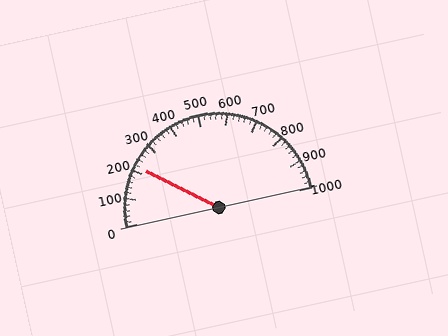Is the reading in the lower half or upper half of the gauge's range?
The reading is in the lower half of the range (0 to 1000).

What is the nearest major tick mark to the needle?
The nearest major tick mark is 200.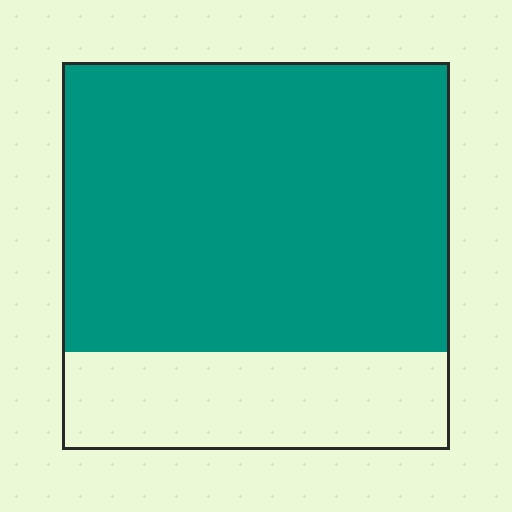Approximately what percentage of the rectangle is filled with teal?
Approximately 75%.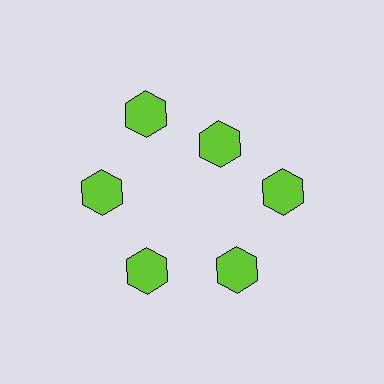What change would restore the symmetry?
The symmetry would be restored by moving it outward, back onto the ring so that all 6 hexagons sit at equal angles and equal distance from the center.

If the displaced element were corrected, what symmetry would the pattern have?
It would have 6-fold rotational symmetry — the pattern would map onto itself every 60 degrees.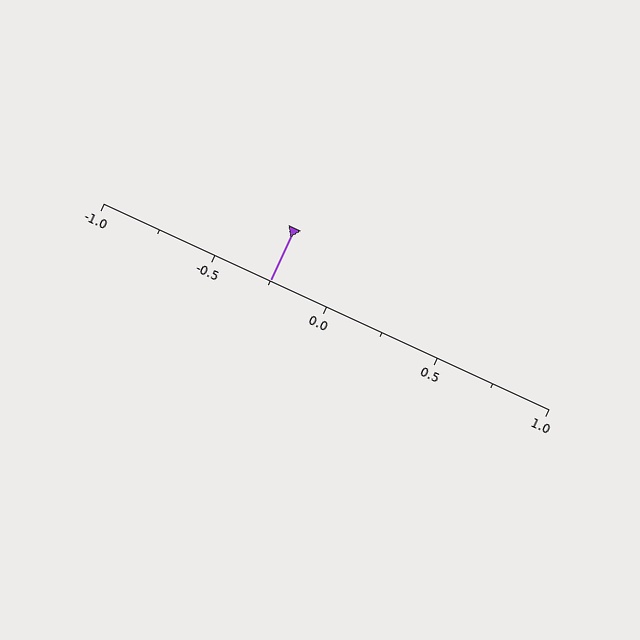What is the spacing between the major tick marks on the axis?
The major ticks are spaced 0.5 apart.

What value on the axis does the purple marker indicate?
The marker indicates approximately -0.25.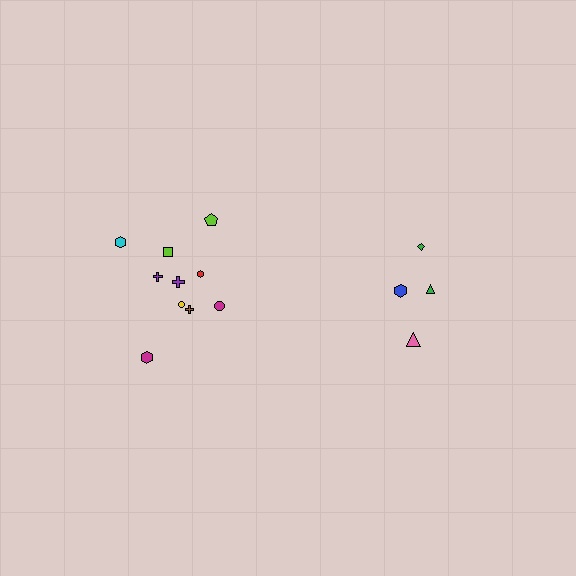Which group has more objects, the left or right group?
The left group.